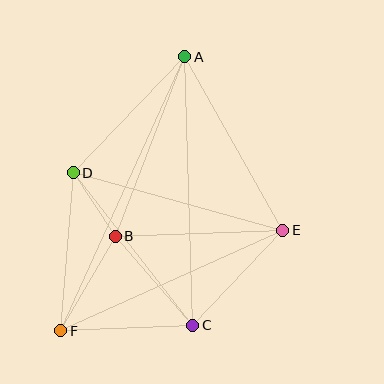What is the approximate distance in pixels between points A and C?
The distance between A and C is approximately 268 pixels.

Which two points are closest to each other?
Points B and D are closest to each other.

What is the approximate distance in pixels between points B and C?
The distance between B and C is approximately 118 pixels.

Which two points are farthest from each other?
Points A and F are farthest from each other.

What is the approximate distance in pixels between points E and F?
The distance between E and F is approximately 243 pixels.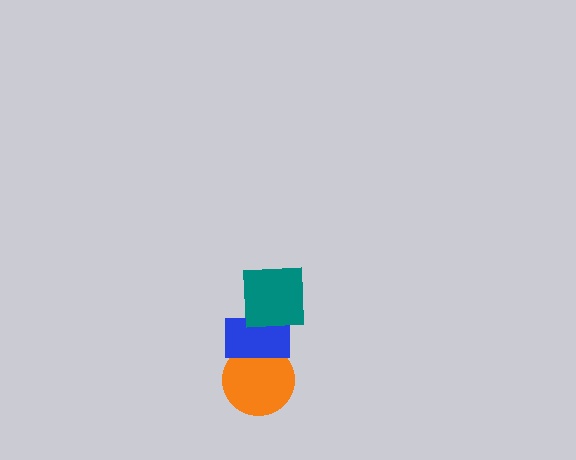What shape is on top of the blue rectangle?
The teal square is on top of the blue rectangle.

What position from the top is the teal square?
The teal square is 1st from the top.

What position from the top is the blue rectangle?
The blue rectangle is 2nd from the top.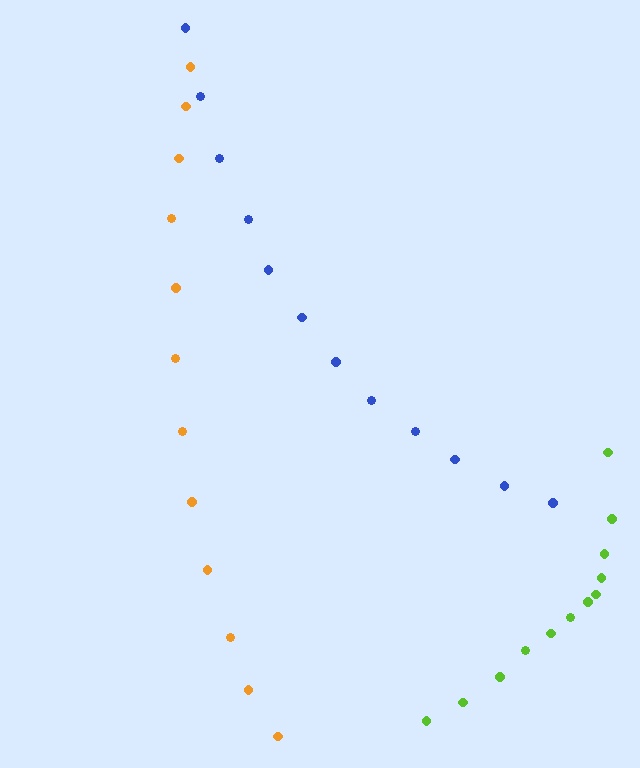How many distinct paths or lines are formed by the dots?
There are 3 distinct paths.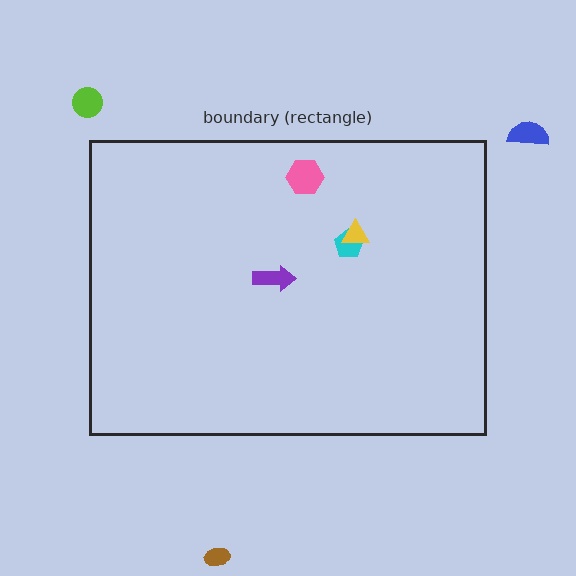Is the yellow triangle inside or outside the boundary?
Inside.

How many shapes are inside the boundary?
4 inside, 3 outside.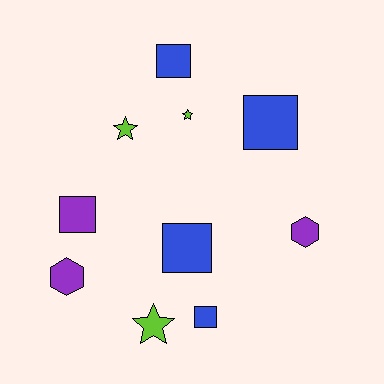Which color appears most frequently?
Blue, with 4 objects.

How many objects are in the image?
There are 10 objects.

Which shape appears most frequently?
Square, with 5 objects.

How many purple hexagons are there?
There are 2 purple hexagons.